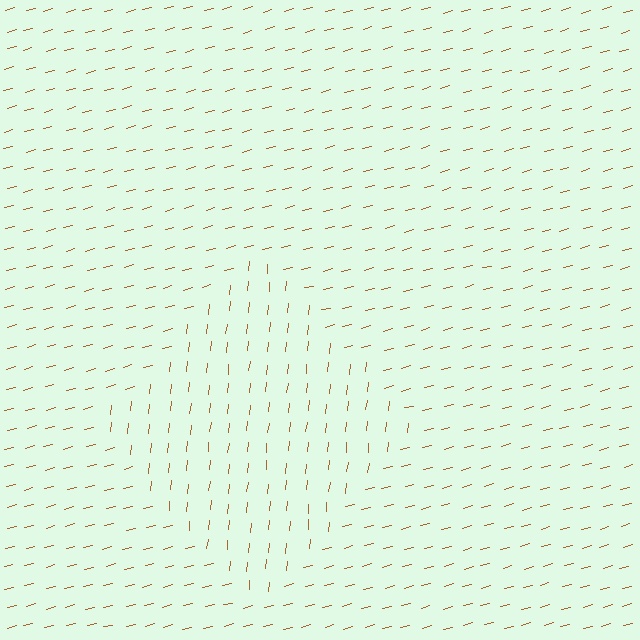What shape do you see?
I see a diamond.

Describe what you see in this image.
The image is filled with small brown line segments. A diamond region in the image has lines oriented differently from the surrounding lines, creating a visible texture boundary.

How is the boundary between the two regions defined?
The boundary is defined purely by a change in line orientation (approximately 69 degrees difference). All lines are the same color and thickness.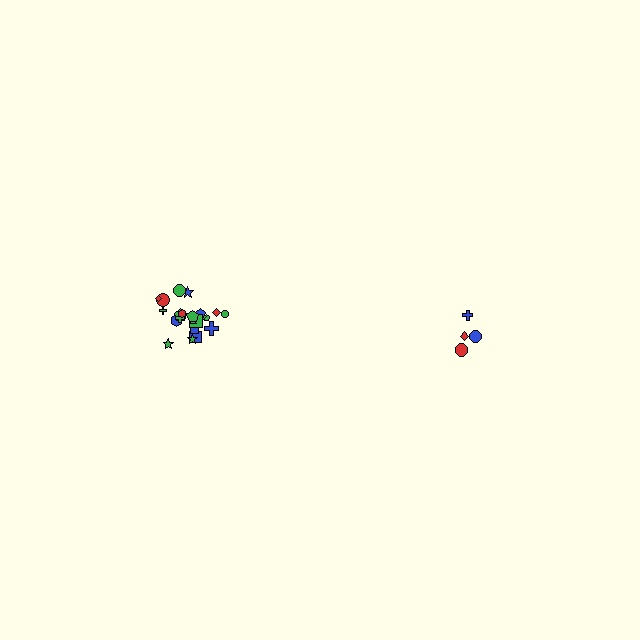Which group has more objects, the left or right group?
The left group.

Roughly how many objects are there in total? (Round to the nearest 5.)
Roughly 25 objects in total.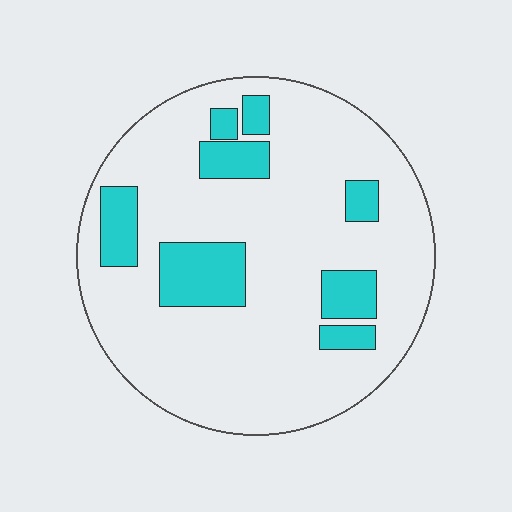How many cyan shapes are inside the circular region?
8.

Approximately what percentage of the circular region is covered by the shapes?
Approximately 20%.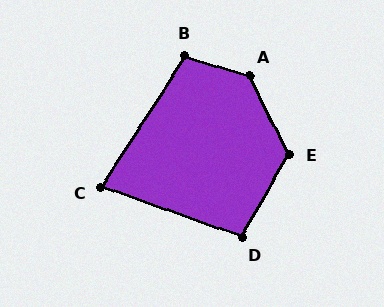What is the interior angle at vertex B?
Approximately 107 degrees (obtuse).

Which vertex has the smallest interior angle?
C, at approximately 77 degrees.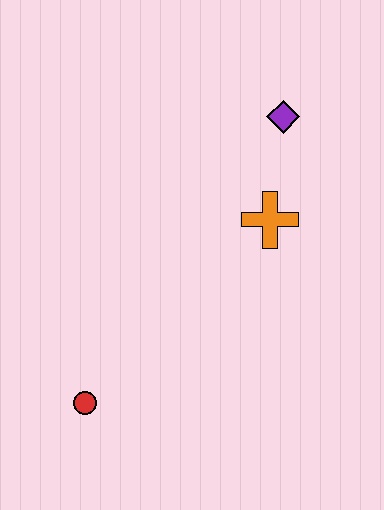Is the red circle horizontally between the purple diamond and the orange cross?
No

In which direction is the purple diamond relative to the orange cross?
The purple diamond is above the orange cross.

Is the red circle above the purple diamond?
No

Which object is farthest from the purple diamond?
The red circle is farthest from the purple diamond.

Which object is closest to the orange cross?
The purple diamond is closest to the orange cross.